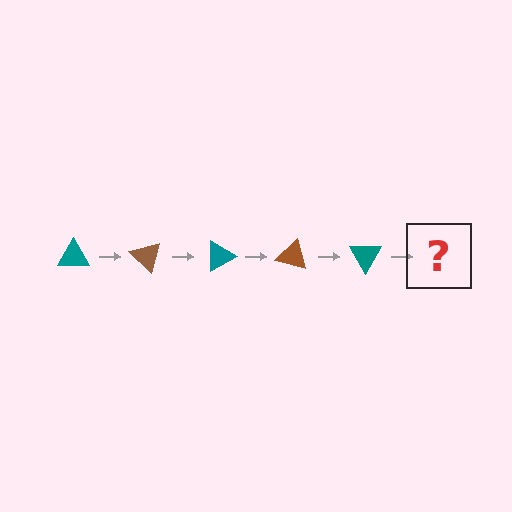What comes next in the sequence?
The next element should be a brown triangle, rotated 225 degrees from the start.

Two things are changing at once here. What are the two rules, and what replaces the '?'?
The two rules are that it rotates 45 degrees each step and the color cycles through teal and brown. The '?' should be a brown triangle, rotated 225 degrees from the start.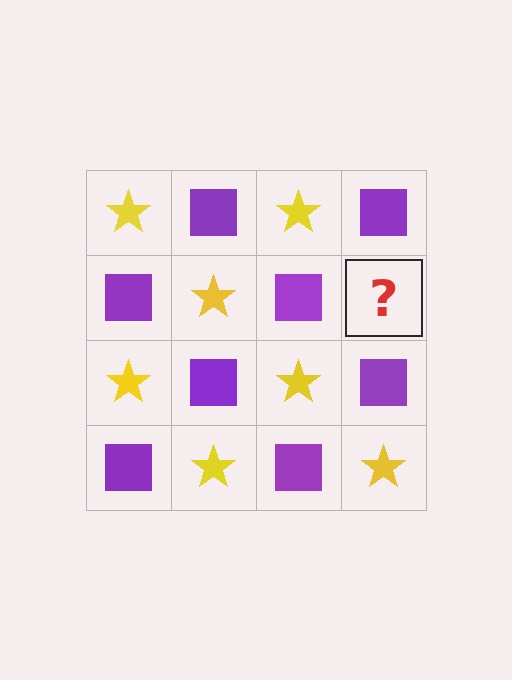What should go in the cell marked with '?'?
The missing cell should contain a yellow star.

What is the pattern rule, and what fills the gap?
The rule is that it alternates yellow star and purple square in a checkerboard pattern. The gap should be filled with a yellow star.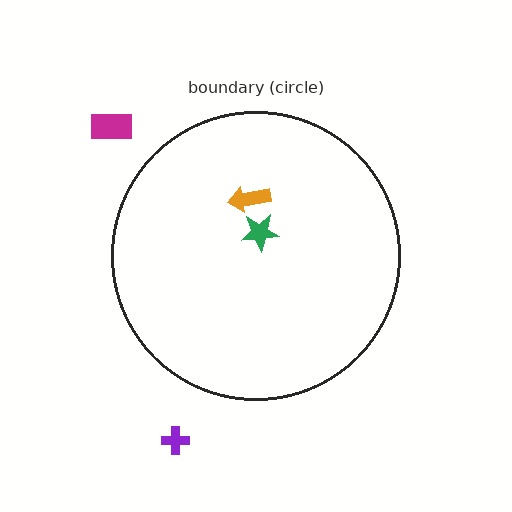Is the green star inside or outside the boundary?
Inside.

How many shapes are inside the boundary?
2 inside, 2 outside.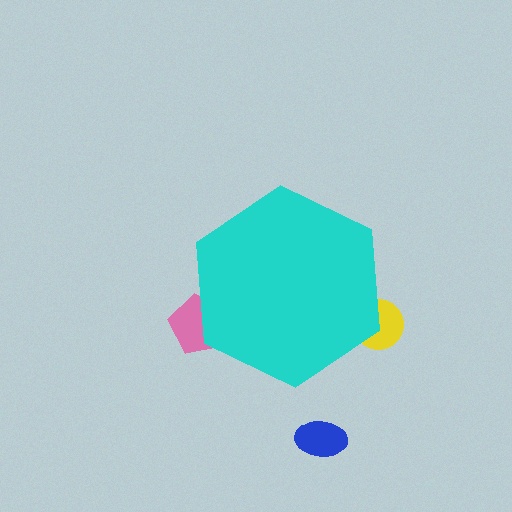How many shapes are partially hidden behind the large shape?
2 shapes are partially hidden.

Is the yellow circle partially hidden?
Yes, the yellow circle is partially hidden behind the cyan hexagon.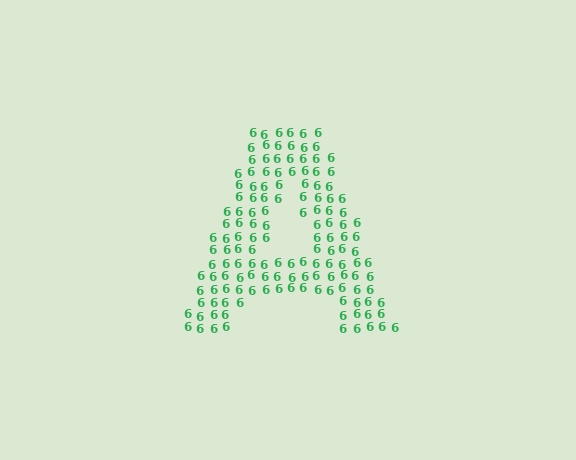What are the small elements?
The small elements are digit 6's.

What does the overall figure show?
The overall figure shows the letter A.